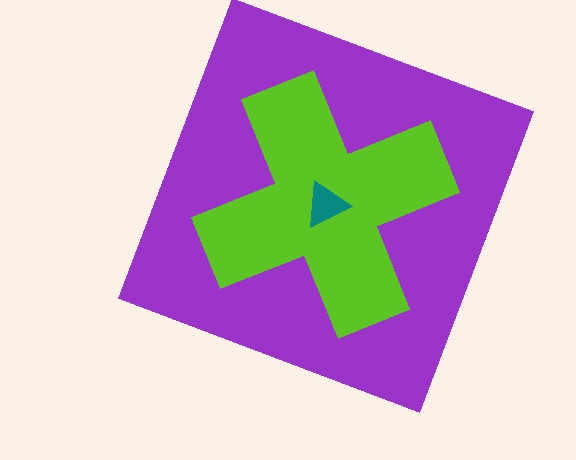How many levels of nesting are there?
3.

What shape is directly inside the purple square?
The lime cross.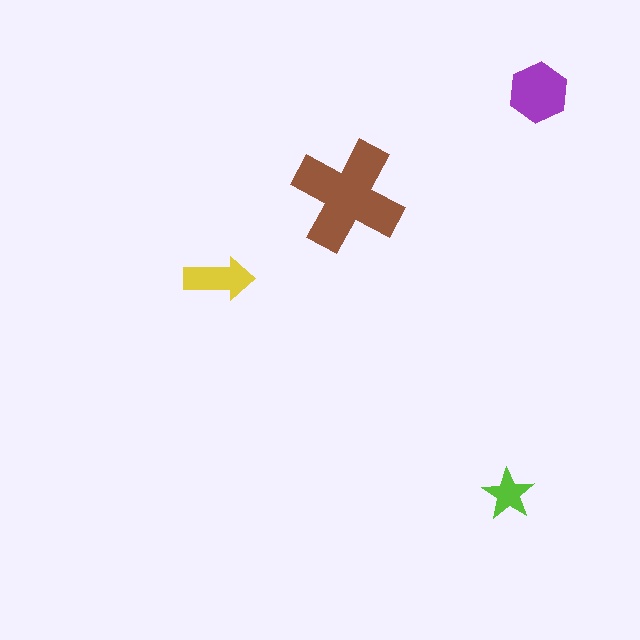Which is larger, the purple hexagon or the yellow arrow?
The purple hexagon.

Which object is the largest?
The brown cross.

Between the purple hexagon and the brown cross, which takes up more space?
The brown cross.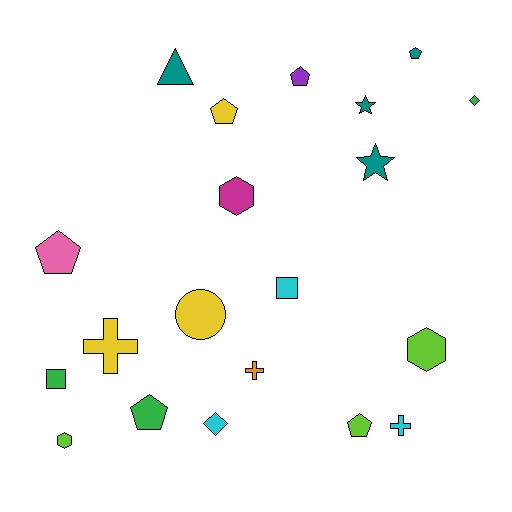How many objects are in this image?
There are 20 objects.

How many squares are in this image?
There are 2 squares.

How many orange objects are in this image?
There is 1 orange object.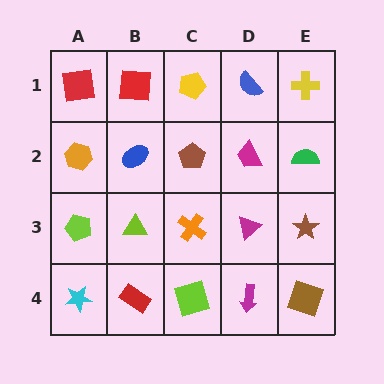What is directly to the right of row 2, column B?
A brown pentagon.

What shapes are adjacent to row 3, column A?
An orange hexagon (row 2, column A), a cyan star (row 4, column A), a lime triangle (row 3, column B).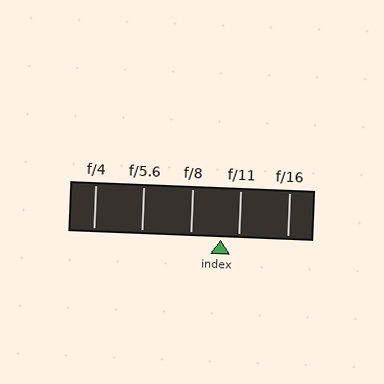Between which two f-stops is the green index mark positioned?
The index mark is between f/8 and f/11.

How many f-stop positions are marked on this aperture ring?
There are 5 f-stop positions marked.